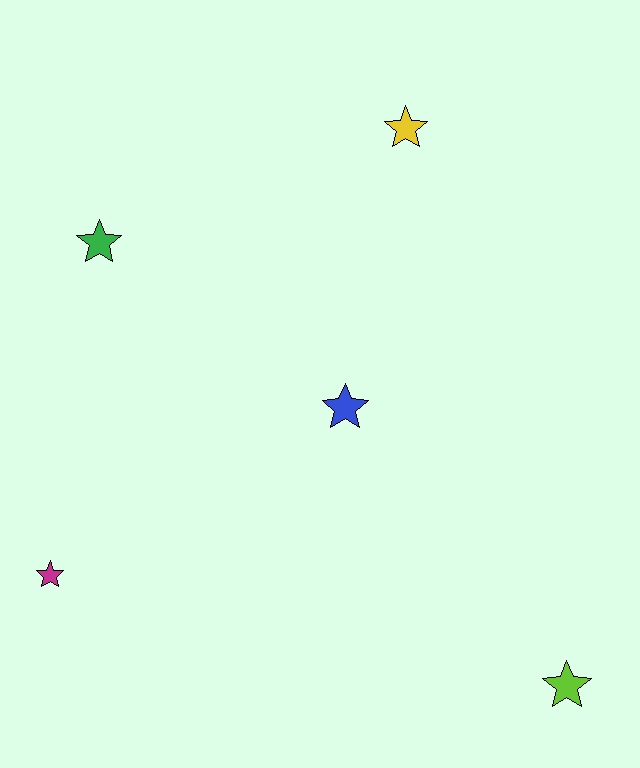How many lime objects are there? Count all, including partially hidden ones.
There is 1 lime object.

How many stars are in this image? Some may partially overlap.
There are 5 stars.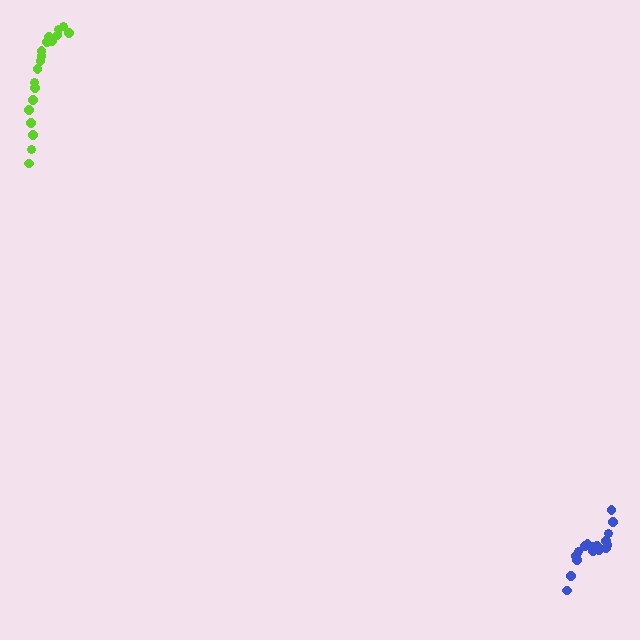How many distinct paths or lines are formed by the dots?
There are 2 distinct paths.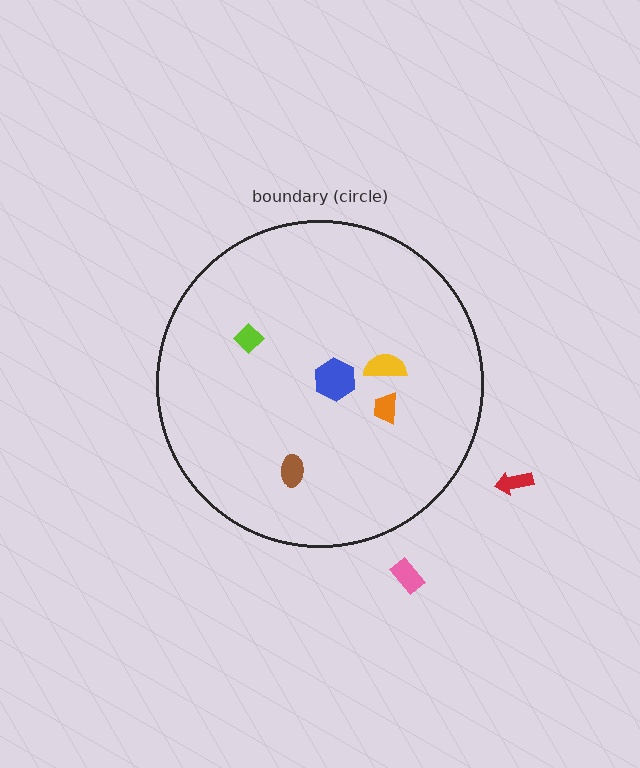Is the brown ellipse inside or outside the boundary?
Inside.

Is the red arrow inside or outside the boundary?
Outside.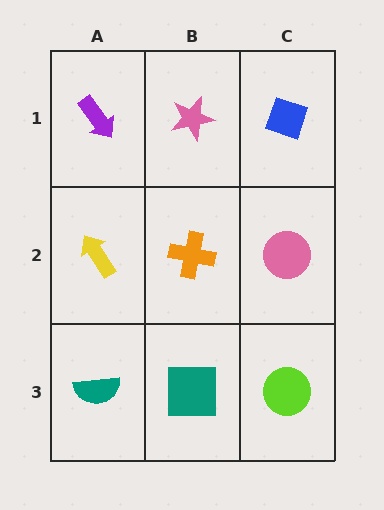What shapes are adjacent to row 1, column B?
An orange cross (row 2, column B), a purple arrow (row 1, column A), a blue diamond (row 1, column C).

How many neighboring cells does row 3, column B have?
3.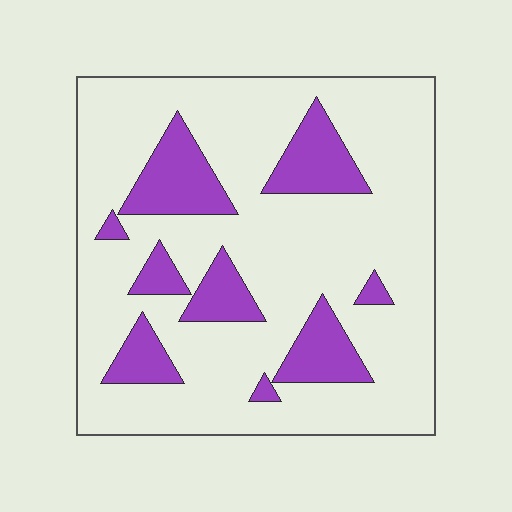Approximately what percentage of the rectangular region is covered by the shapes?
Approximately 20%.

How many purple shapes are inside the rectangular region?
9.